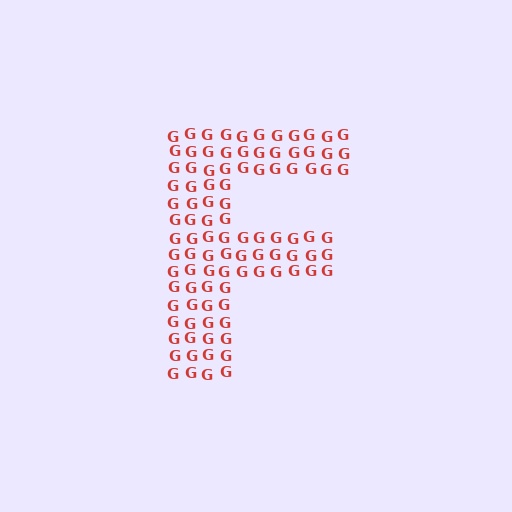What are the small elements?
The small elements are letter G's.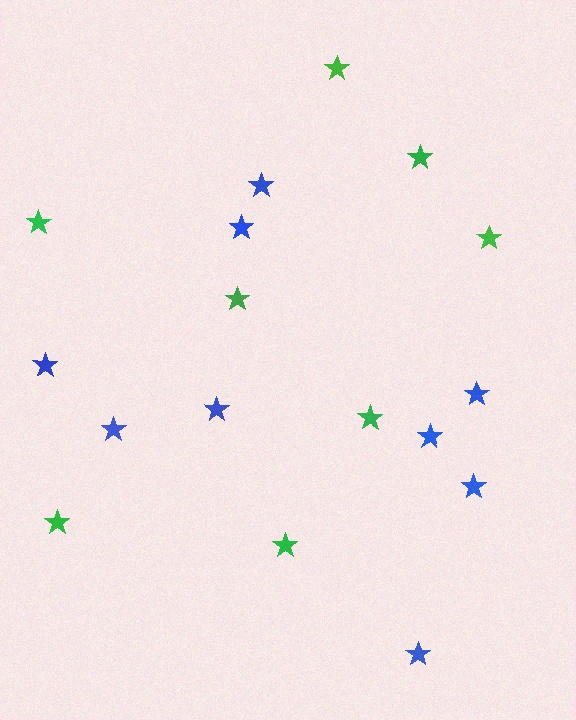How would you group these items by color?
There are 2 groups: one group of green stars (8) and one group of blue stars (9).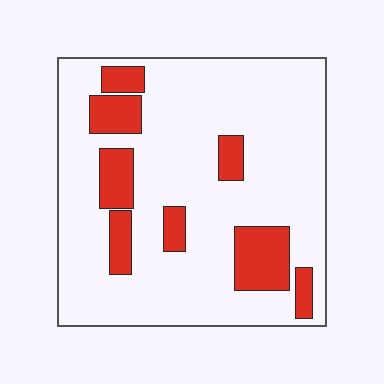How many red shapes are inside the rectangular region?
8.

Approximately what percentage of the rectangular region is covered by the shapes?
Approximately 20%.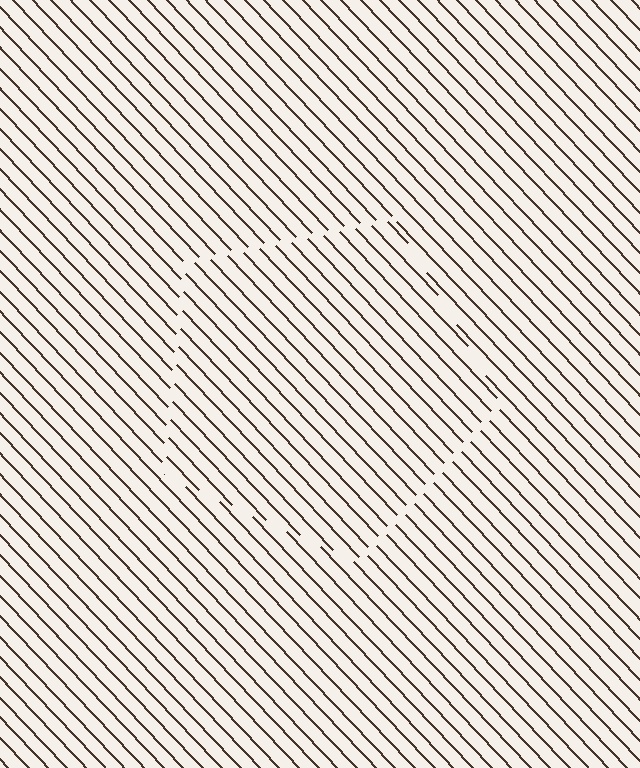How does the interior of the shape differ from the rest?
The interior of the shape contains the same grating, shifted by half a period — the contour is defined by the phase discontinuity where line-ends from the inner and outer gratings abut.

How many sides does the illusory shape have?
5 sides — the line-ends trace a pentagon.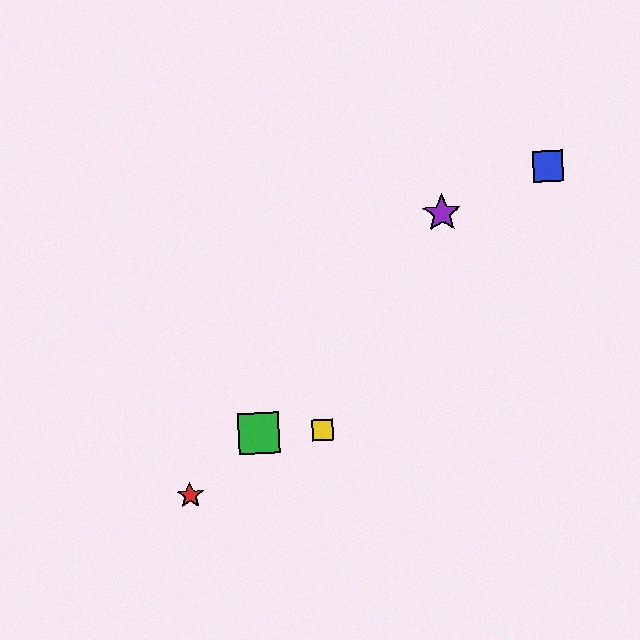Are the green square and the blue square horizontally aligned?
No, the green square is at y≈433 and the blue square is at y≈166.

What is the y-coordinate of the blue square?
The blue square is at y≈166.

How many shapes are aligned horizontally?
2 shapes (the green square, the yellow square) are aligned horizontally.